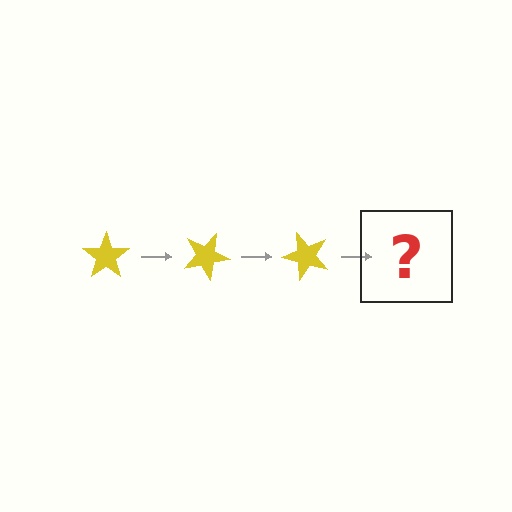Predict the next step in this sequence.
The next step is a yellow star rotated 75 degrees.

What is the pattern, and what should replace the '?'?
The pattern is that the star rotates 25 degrees each step. The '?' should be a yellow star rotated 75 degrees.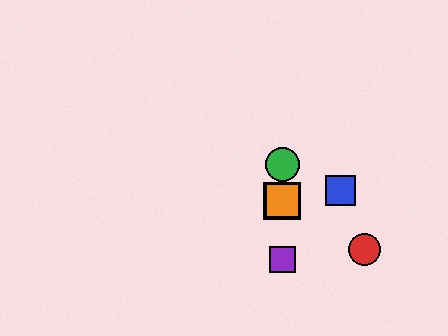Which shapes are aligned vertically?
The green circle, the yellow square, the purple square, the orange square are aligned vertically.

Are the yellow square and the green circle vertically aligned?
Yes, both are at x≈282.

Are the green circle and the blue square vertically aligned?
No, the green circle is at x≈282 and the blue square is at x≈340.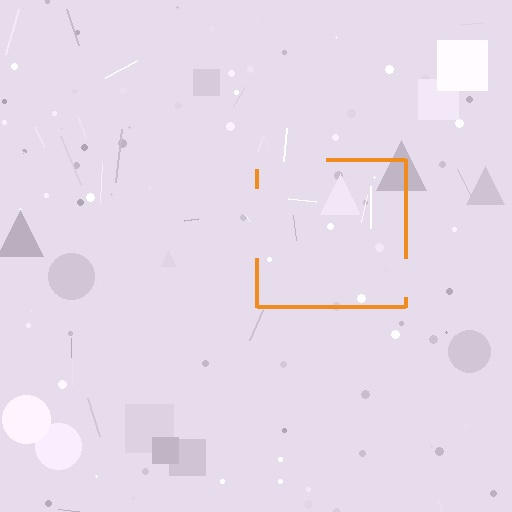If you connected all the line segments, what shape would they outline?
They would outline a square.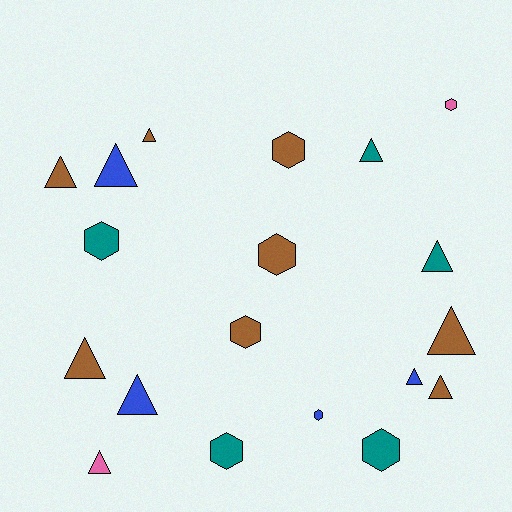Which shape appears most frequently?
Triangle, with 11 objects.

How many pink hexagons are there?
There is 1 pink hexagon.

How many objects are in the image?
There are 19 objects.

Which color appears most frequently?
Brown, with 8 objects.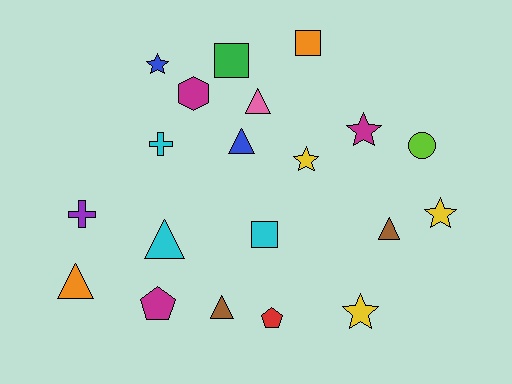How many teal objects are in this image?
There are no teal objects.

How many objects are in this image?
There are 20 objects.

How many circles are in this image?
There is 1 circle.